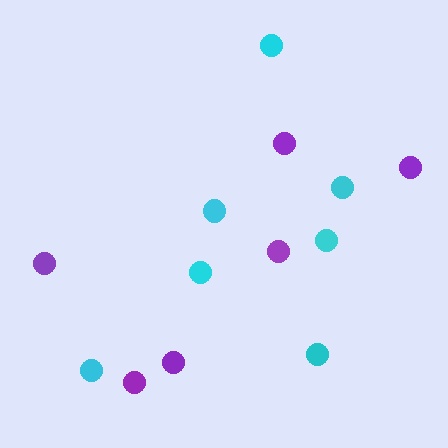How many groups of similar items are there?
There are 2 groups: one group of cyan circles (7) and one group of purple circles (6).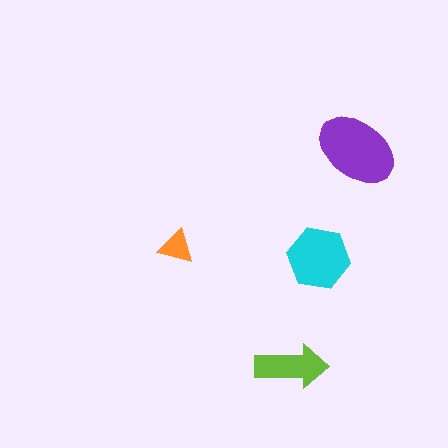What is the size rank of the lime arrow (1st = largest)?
3rd.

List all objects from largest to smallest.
The purple ellipse, the cyan hexagon, the lime arrow, the orange triangle.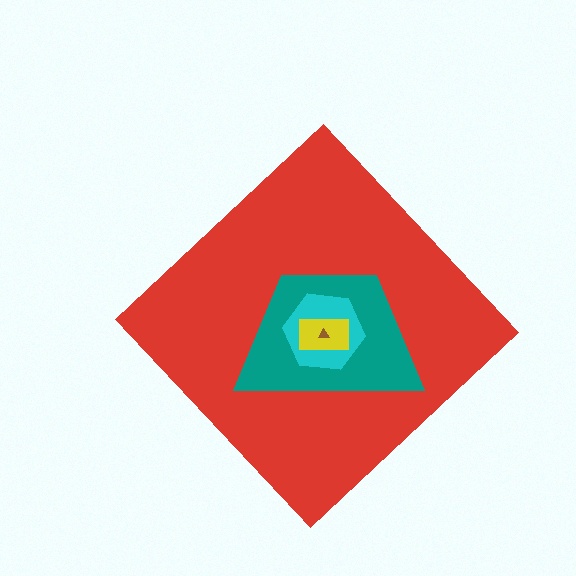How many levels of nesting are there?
5.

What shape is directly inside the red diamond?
The teal trapezoid.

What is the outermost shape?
The red diamond.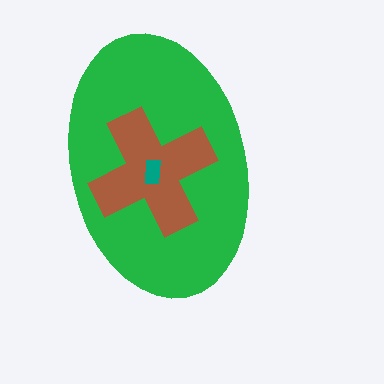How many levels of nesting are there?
3.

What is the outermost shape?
The green ellipse.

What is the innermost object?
The teal rectangle.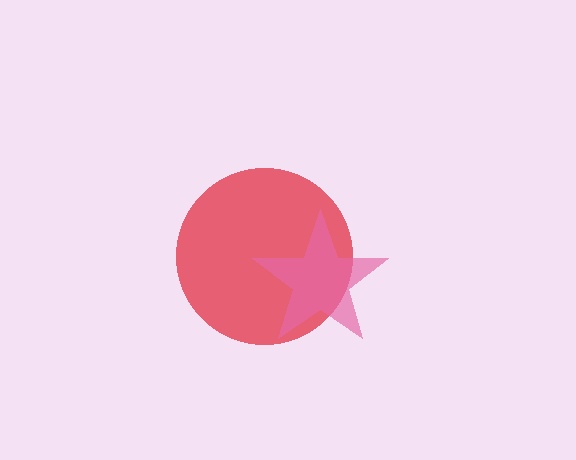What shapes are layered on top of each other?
The layered shapes are: a red circle, a pink star.